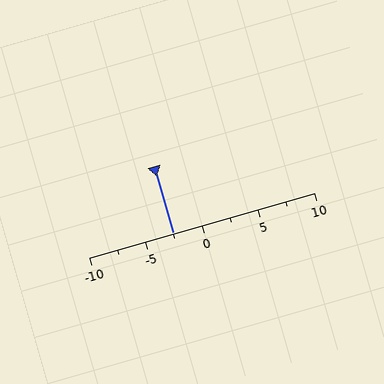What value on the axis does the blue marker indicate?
The marker indicates approximately -2.5.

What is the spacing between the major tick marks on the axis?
The major ticks are spaced 5 apart.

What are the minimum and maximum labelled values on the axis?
The axis runs from -10 to 10.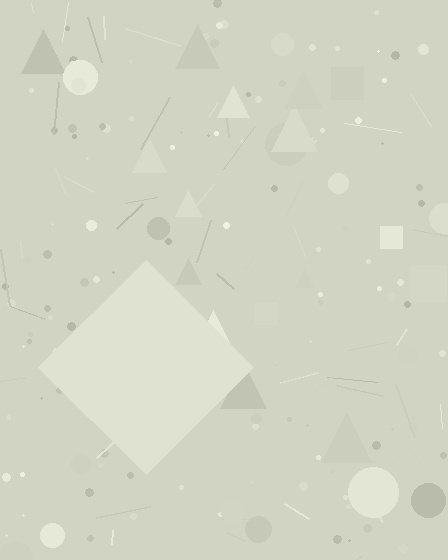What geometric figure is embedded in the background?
A diamond is embedded in the background.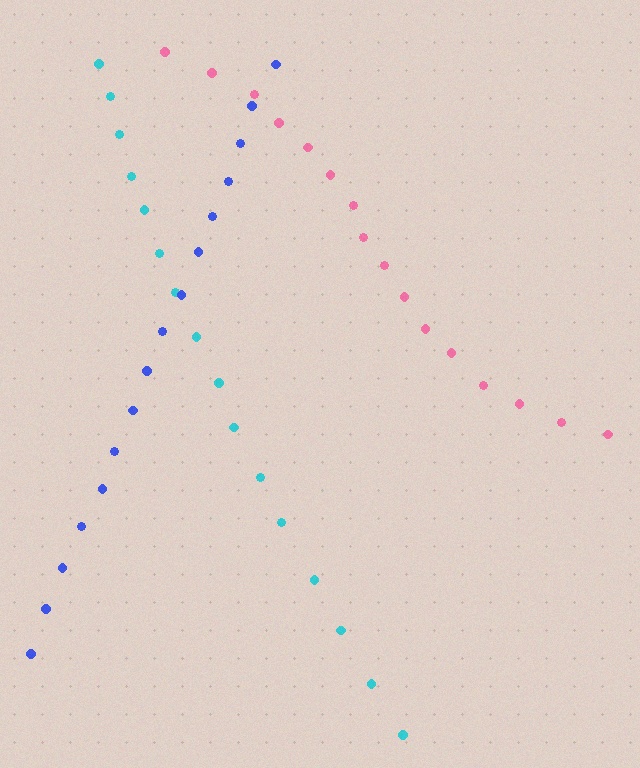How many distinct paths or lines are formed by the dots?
There are 3 distinct paths.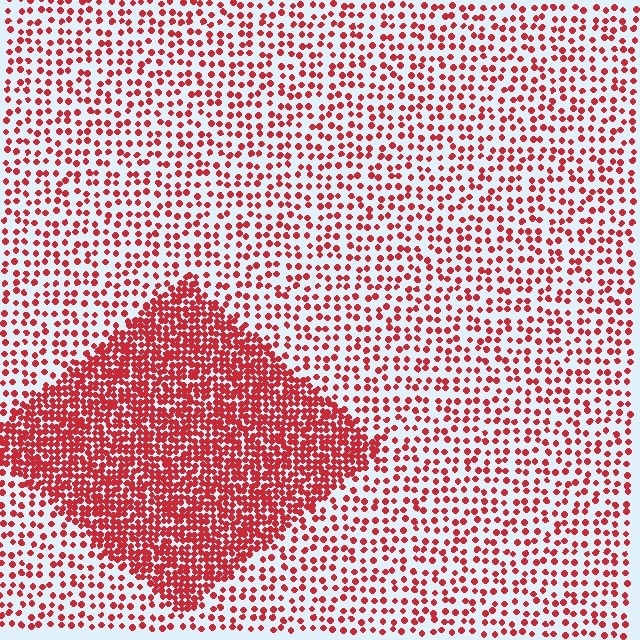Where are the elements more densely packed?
The elements are more densely packed inside the diamond boundary.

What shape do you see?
I see a diamond.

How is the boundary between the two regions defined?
The boundary is defined by a change in element density (approximately 2.6x ratio). All elements are the same color, size, and shape.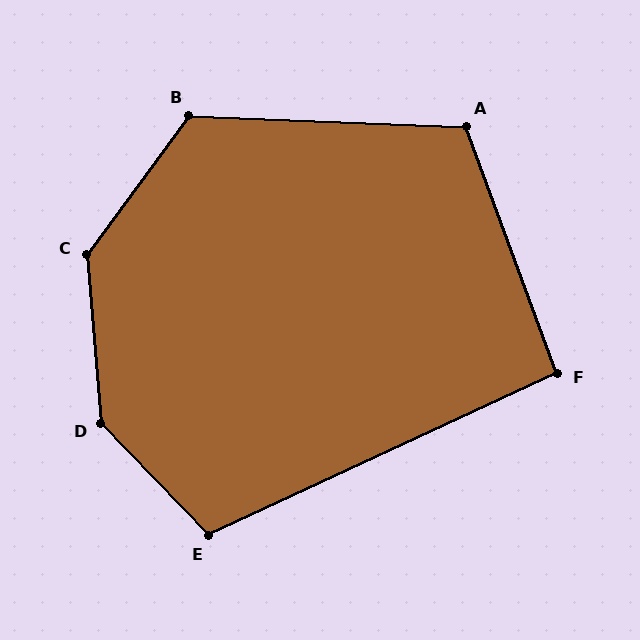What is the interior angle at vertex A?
Approximately 112 degrees (obtuse).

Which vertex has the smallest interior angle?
F, at approximately 95 degrees.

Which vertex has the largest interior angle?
D, at approximately 141 degrees.